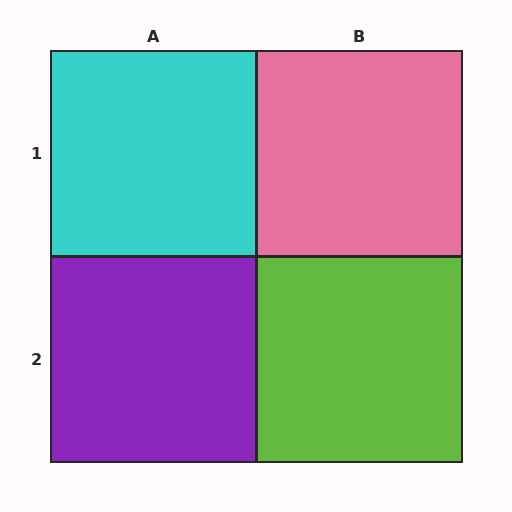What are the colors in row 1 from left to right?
Cyan, pink.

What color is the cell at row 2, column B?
Lime.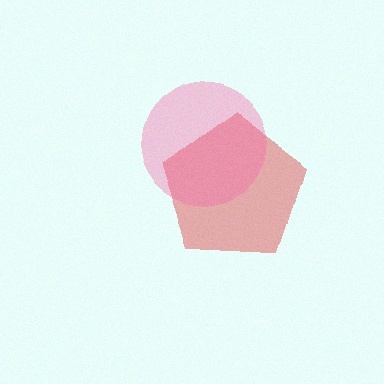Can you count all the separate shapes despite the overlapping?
Yes, there are 2 separate shapes.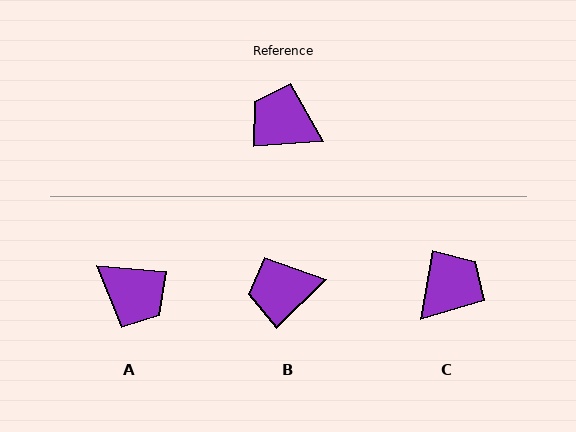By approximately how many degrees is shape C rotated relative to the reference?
Approximately 103 degrees clockwise.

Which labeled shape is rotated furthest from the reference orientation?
A, about 172 degrees away.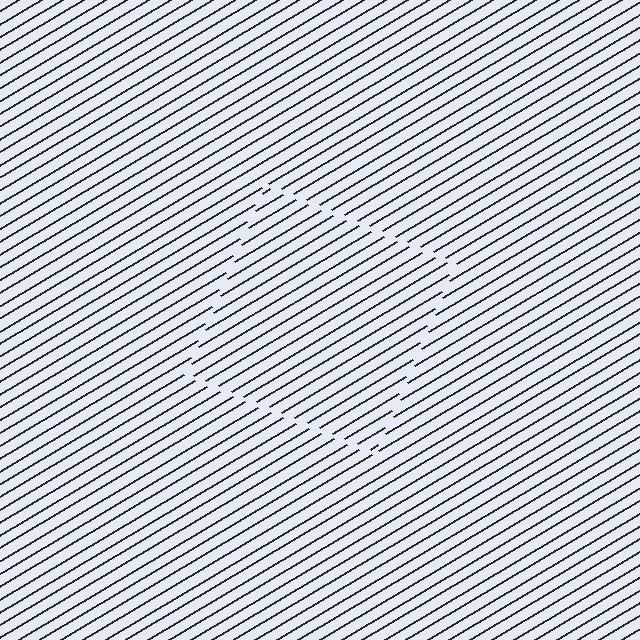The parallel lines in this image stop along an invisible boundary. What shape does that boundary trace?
An illusory square. The interior of the shape contains the same grating, shifted by half a period — the contour is defined by the phase discontinuity where line-ends from the inner and outer gratings abut.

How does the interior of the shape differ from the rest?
The interior of the shape contains the same grating, shifted by half a period — the contour is defined by the phase discontinuity where line-ends from the inner and outer gratings abut.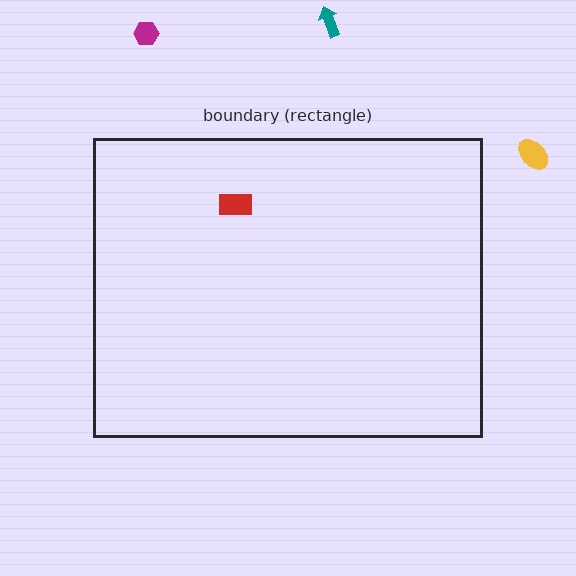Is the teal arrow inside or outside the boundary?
Outside.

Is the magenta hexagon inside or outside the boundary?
Outside.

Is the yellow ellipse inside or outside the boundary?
Outside.